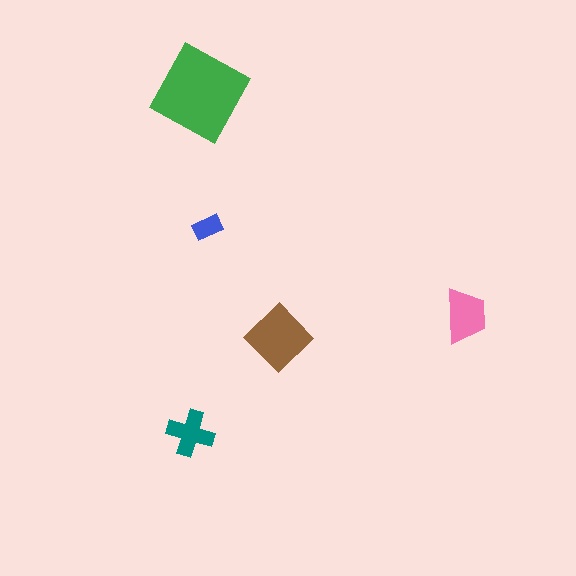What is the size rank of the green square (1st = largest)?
1st.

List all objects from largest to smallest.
The green square, the brown diamond, the pink trapezoid, the teal cross, the blue rectangle.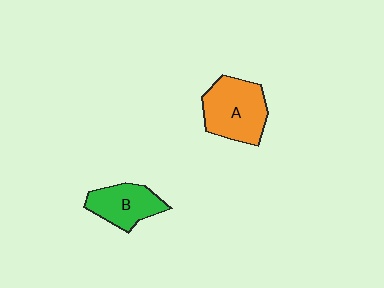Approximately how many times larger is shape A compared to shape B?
Approximately 1.4 times.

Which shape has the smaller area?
Shape B (green).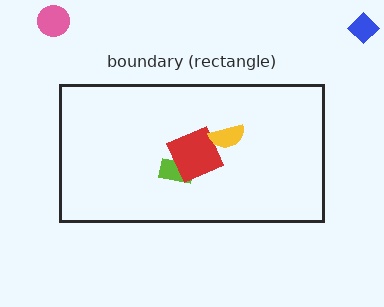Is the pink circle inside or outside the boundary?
Outside.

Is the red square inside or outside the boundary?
Inside.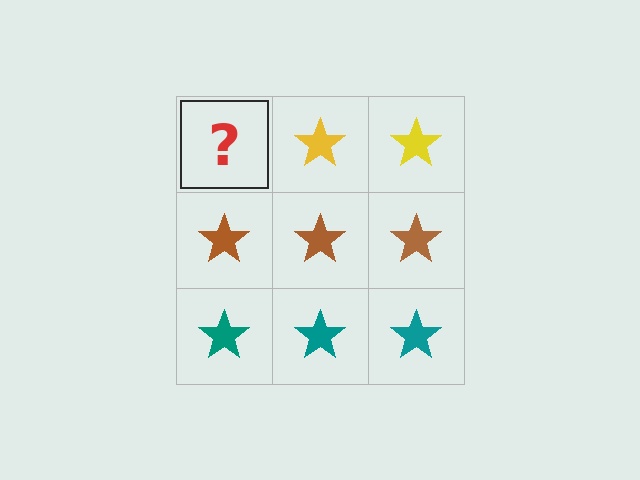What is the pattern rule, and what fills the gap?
The rule is that each row has a consistent color. The gap should be filled with a yellow star.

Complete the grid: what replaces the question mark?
The question mark should be replaced with a yellow star.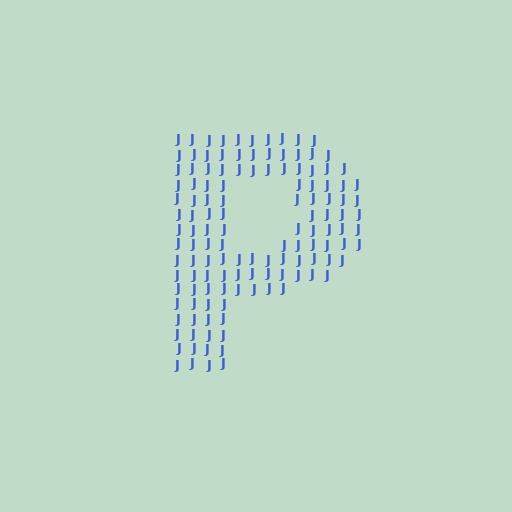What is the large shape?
The large shape is the letter P.